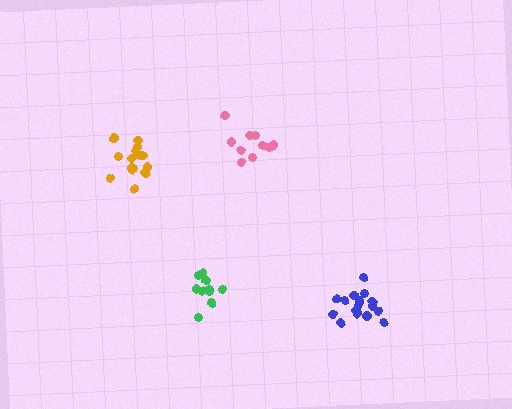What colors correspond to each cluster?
The clusters are colored: orange, blue, green, pink.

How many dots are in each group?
Group 1: 15 dots, Group 2: 16 dots, Group 3: 12 dots, Group 4: 10 dots (53 total).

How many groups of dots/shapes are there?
There are 4 groups.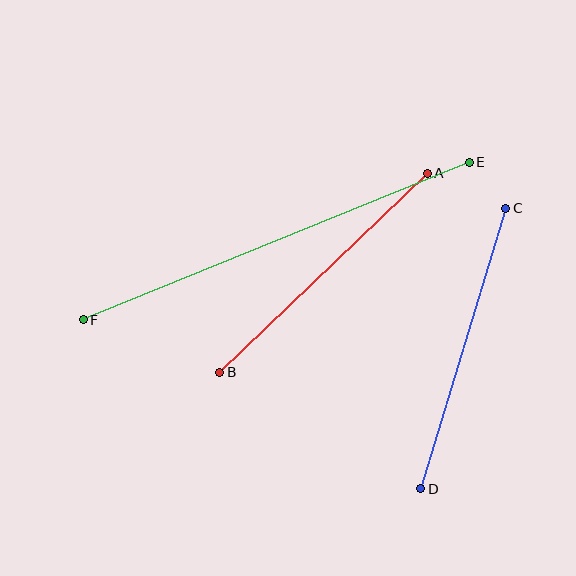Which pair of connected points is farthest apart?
Points E and F are farthest apart.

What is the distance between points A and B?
The distance is approximately 288 pixels.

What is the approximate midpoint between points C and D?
The midpoint is at approximately (463, 348) pixels.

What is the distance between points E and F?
The distance is approximately 417 pixels.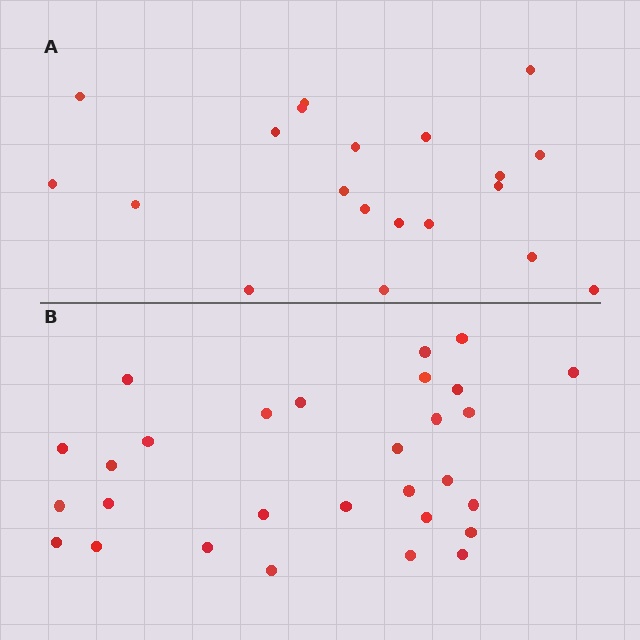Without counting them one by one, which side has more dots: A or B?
Region B (the bottom region) has more dots.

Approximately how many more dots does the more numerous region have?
Region B has roughly 8 or so more dots than region A.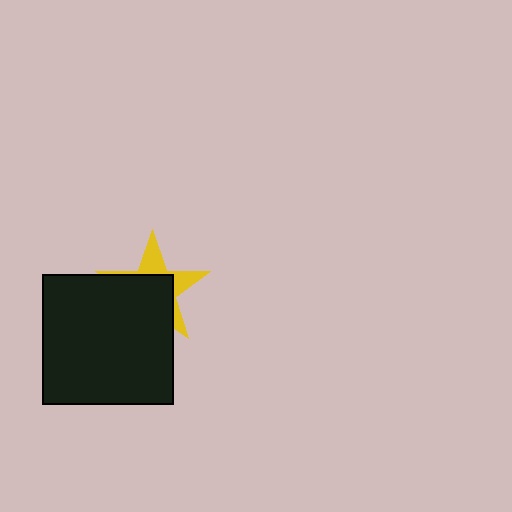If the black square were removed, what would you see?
You would see the complete yellow star.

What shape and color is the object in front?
The object in front is a black square.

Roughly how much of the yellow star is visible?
A small part of it is visible (roughly 37%).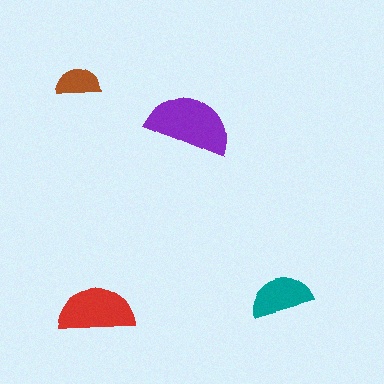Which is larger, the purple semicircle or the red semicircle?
The purple one.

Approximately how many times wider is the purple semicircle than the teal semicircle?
About 1.5 times wider.